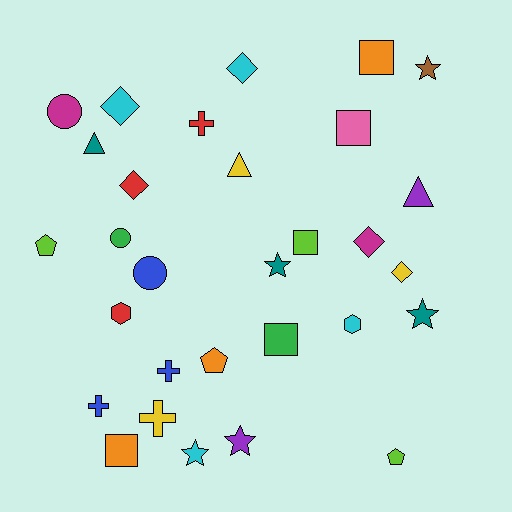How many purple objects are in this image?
There are 2 purple objects.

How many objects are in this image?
There are 30 objects.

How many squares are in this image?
There are 5 squares.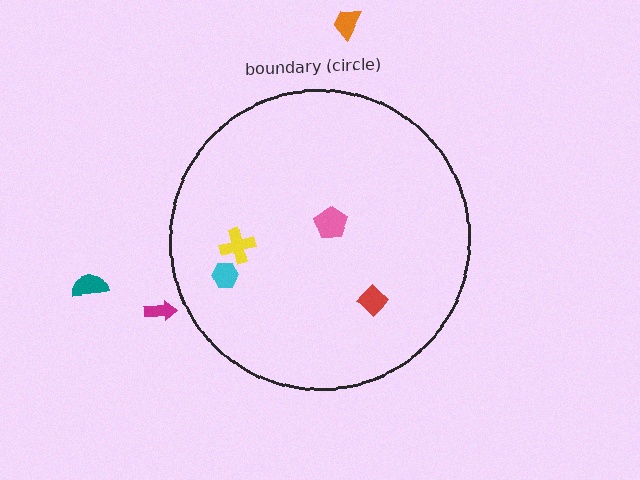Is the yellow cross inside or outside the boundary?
Inside.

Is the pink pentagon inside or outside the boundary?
Inside.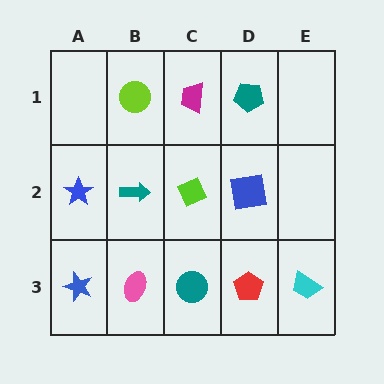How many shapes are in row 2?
4 shapes.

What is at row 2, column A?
A blue star.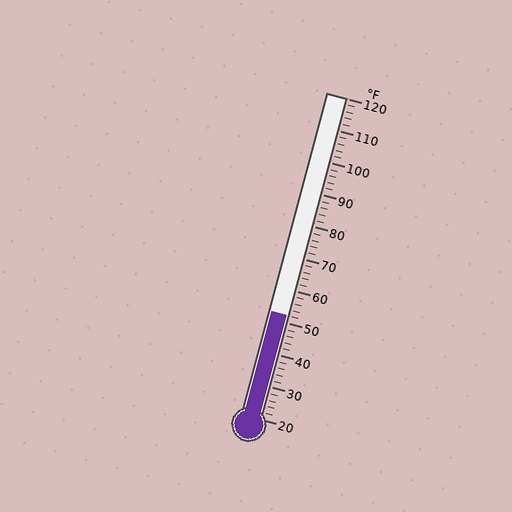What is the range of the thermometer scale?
The thermometer scale ranges from 20°F to 120°F.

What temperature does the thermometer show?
The thermometer shows approximately 52°F.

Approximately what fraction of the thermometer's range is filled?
The thermometer is filled to approximately 30% of its range.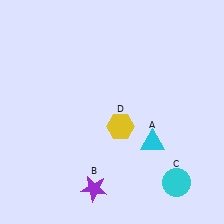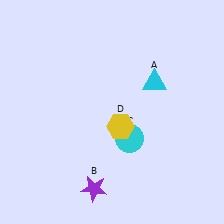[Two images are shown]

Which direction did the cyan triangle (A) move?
The cyan triangle (A) moved up.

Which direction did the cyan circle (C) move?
The cyan circle (C) moved left.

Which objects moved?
The objects that moved are: the cyan triangle (A), the cyan circle (C).